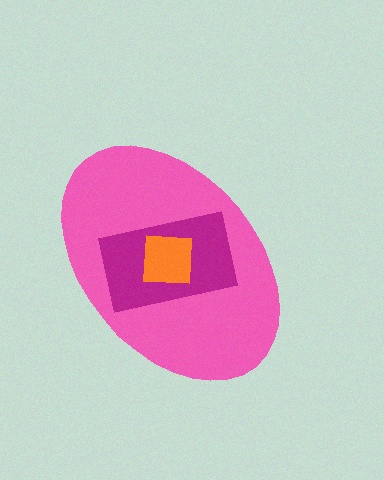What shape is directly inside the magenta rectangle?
The orange square.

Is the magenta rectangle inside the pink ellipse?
Yes.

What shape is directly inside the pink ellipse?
The magenta rectangle.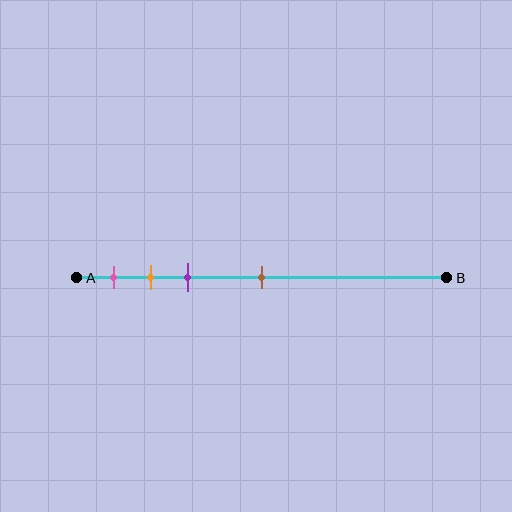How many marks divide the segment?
There are 4 marks dividing the segment.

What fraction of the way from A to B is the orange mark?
The orange mark is approximately 20% (0.2) of the way from A to B.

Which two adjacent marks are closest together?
The orange and purple marks are the closest adjacent pair.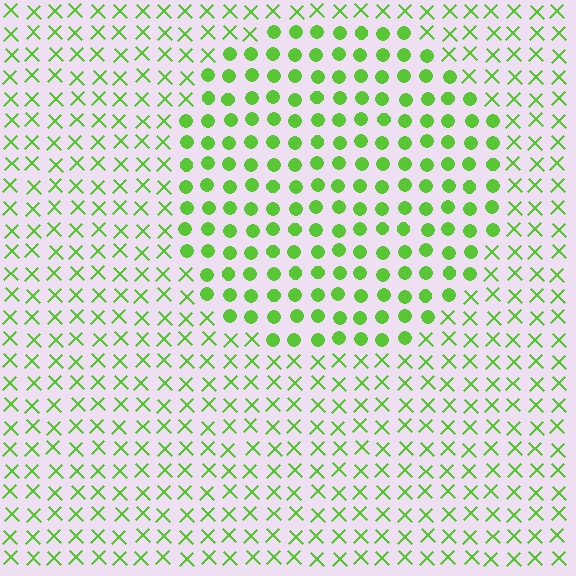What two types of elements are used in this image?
The image uses circles inside the circle region and X marks outside it.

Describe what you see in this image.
The image is filled with small lime elements arranged in a uniform grid. A circle-shaped region contains circles, while the surrounding area contains X marks. The boundary is defined purely by the change in element shape.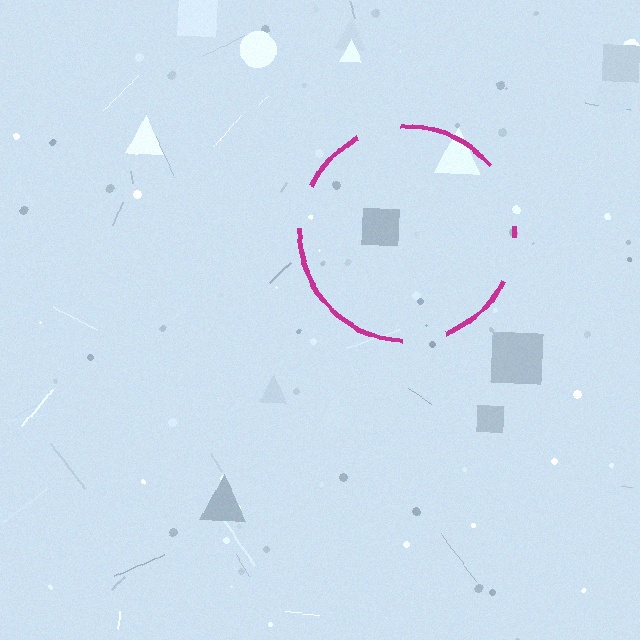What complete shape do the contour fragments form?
The contour fragments form a circle.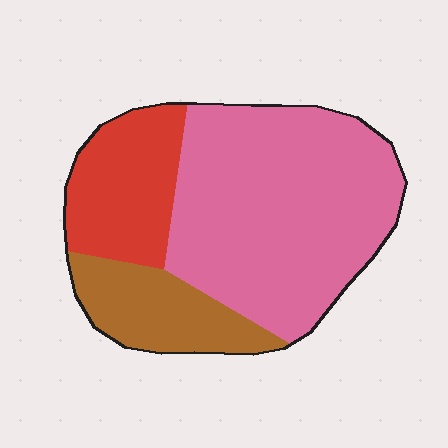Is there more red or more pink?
Pink.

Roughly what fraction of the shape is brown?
Brown covers 18% of the shape.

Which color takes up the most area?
Pink, at roughly 60%.